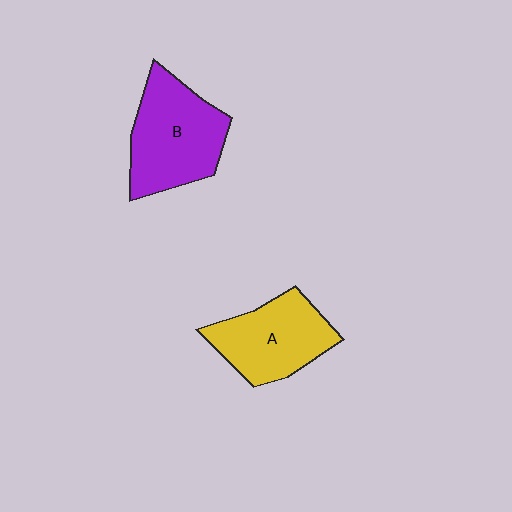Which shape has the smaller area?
Shape A (yellow).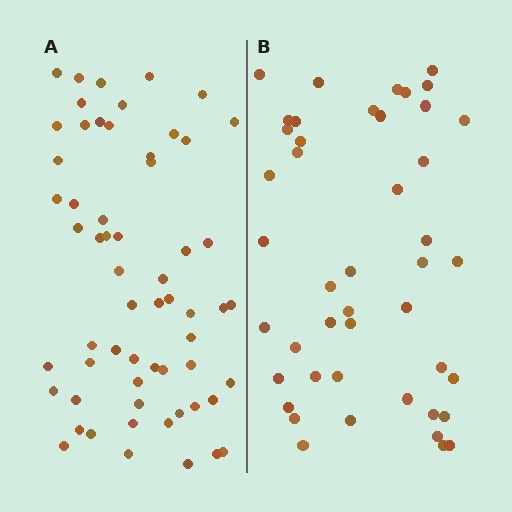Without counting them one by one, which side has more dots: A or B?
Region A (the left region) has more dots.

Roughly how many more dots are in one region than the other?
Region A has approximately 15 more dots than region B.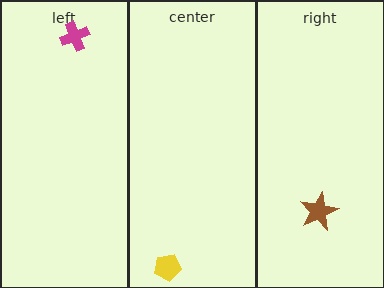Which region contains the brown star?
The right region.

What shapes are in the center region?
The yellow pentagon.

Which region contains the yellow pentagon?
The center region.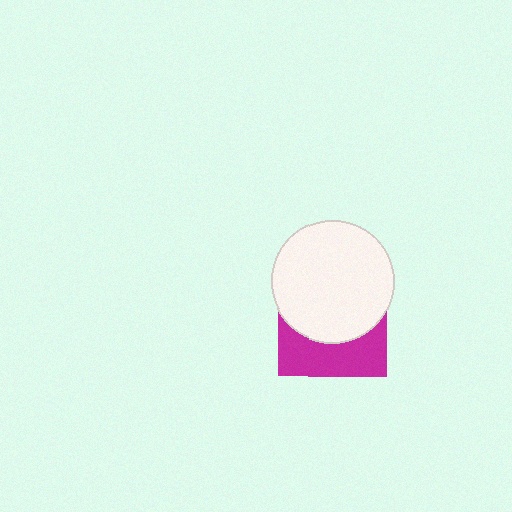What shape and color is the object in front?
The object in front is a white circle.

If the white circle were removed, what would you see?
You would see the complete magenta square.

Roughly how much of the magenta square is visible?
A small part of it is visible (roughly 39%).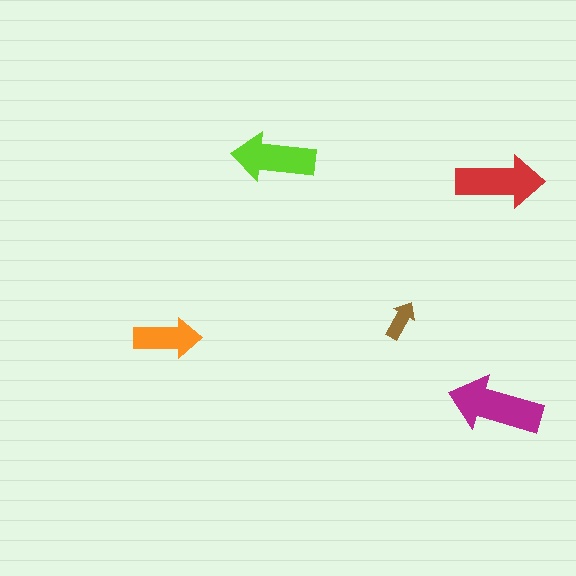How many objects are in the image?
There are 5 objects in the image.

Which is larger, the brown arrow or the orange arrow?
The orange one.